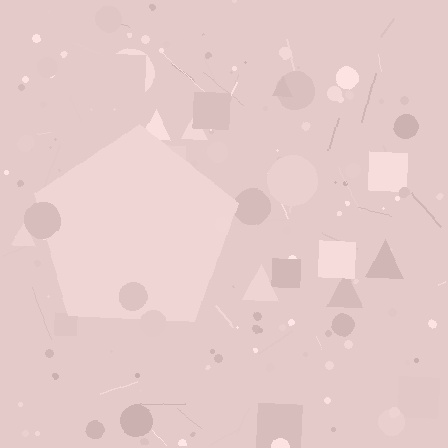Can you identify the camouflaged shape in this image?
The camouflaged shape is a pentagon.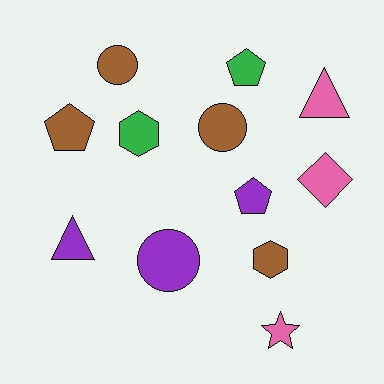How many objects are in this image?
There are 12 objects.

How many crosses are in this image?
There are no crosses.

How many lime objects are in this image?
There are no lime objects.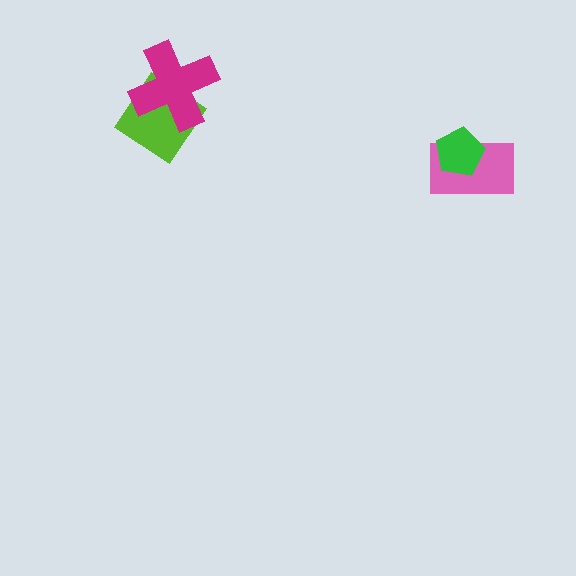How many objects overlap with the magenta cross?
1 object overlaps with the magenta cross.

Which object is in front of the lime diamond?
The magenta cross is in front of the lime diamond.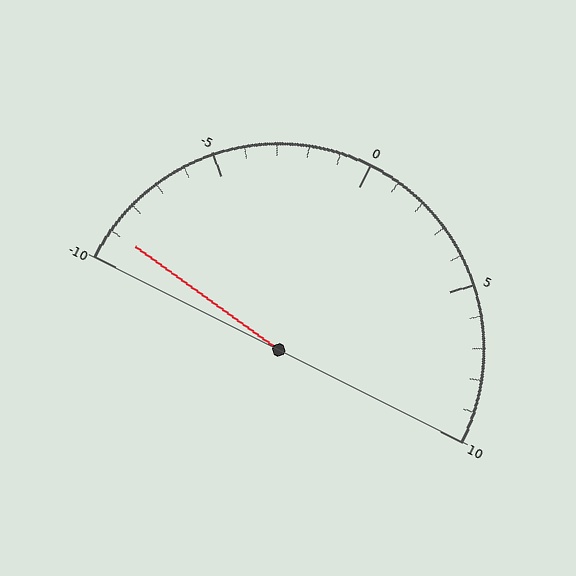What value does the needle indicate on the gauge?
The needle indicates approximately -9.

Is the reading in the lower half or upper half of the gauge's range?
The reading is in the lower half of the range (-10 to 10).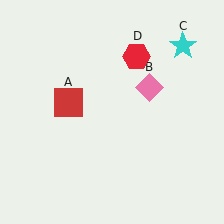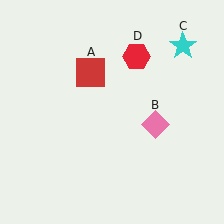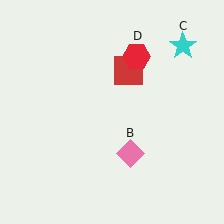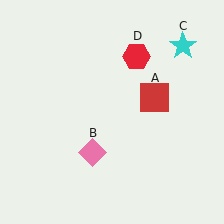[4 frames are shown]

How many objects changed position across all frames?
2 objects changed position: red square (object A), pink diamond (object B).